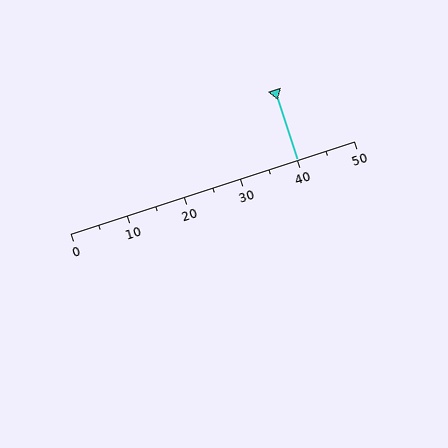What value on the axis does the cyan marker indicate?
The marker indicates approximately 40.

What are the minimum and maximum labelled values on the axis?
The axis runs from 0 to 50.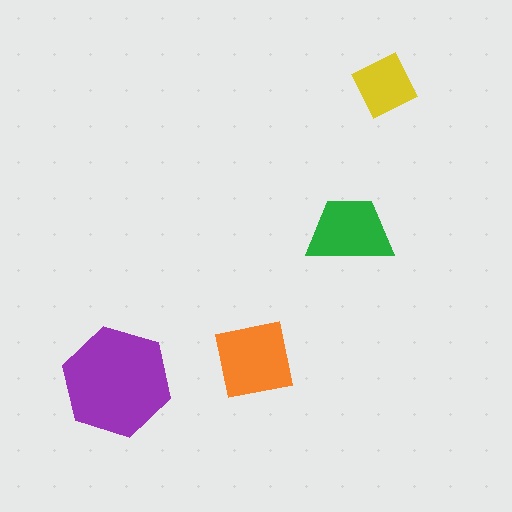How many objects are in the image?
There are 4 objects in the image.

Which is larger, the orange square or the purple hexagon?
The purple hexagon.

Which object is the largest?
The purple hexagon.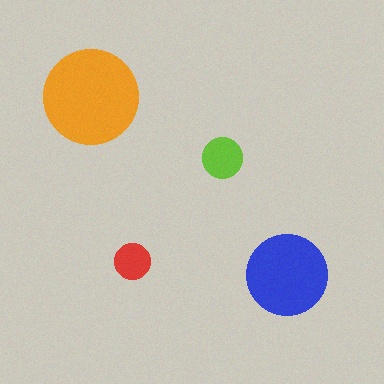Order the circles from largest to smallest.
the orange one, the blue one, the lime one, the red one.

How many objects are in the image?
There are 4 objects in the image.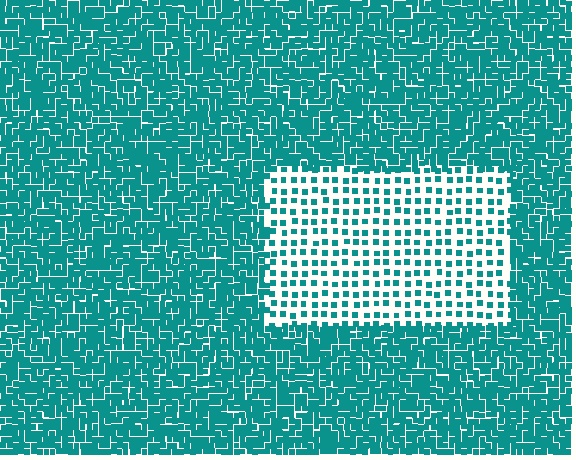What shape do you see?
I see a rectangle.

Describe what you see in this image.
The image contains small teal elements arranged at two different densities. A rectangle-shaped region is visible where the elements are less densely packed than the surrounding area.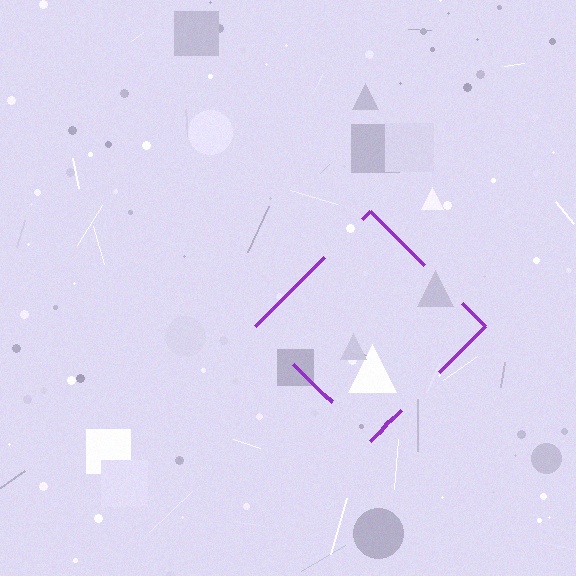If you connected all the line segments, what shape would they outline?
They would outline a diamond.